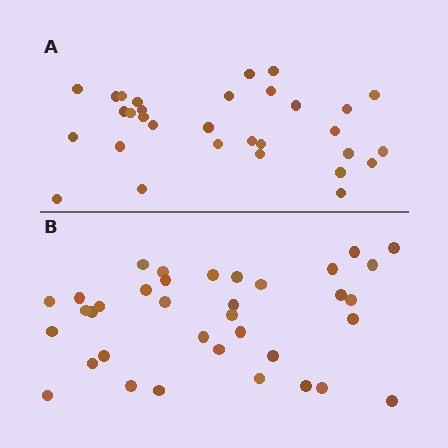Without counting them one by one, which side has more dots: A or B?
Region B (the bottom region) has more dots.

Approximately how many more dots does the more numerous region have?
Region B has about 5 more dots than region A.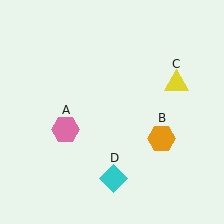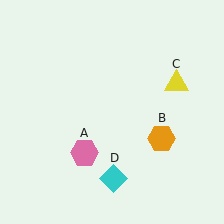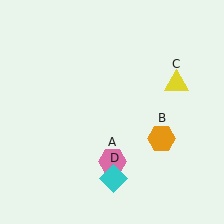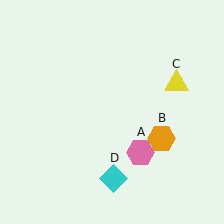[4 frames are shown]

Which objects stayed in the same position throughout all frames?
Orange hexagon (object B) and yellow triangle (object C) and cyan diamond (object D) remained stationary.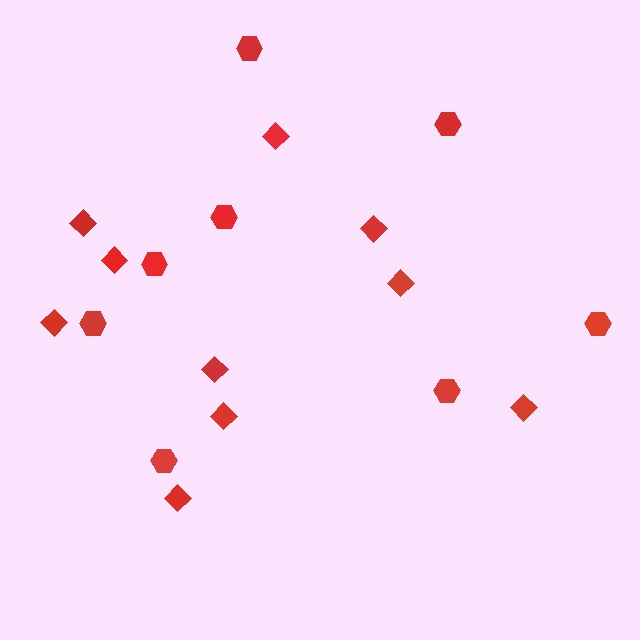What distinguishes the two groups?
There are 2 groups: one group of diamonds (10) and one group of hexagons (8).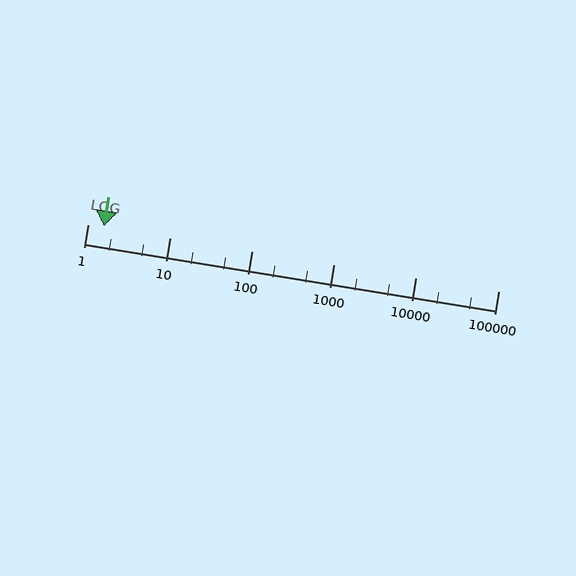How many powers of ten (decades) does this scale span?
The scale spans 5 decades, from 1 to 100000.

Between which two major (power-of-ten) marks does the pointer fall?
The pointer is between 1 and 10.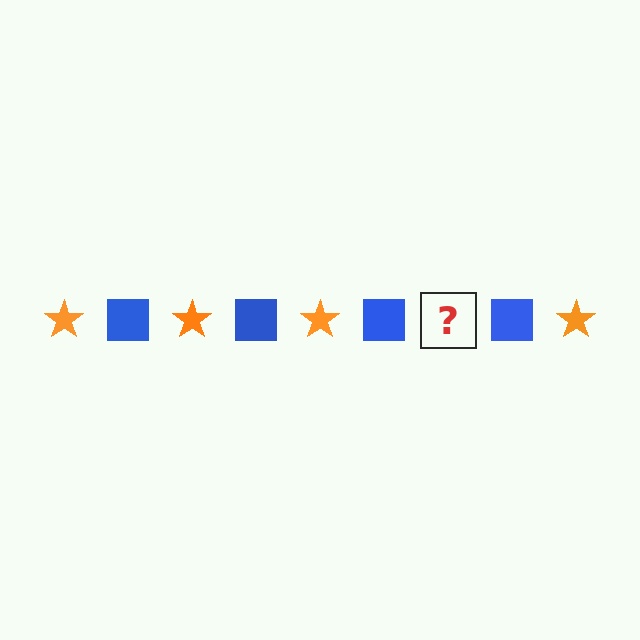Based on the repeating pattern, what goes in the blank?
The blank should be an orange star.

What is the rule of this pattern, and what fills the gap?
The rule is that the pattern alternates between orange star and blue square. The gap should be filled with an orange star.